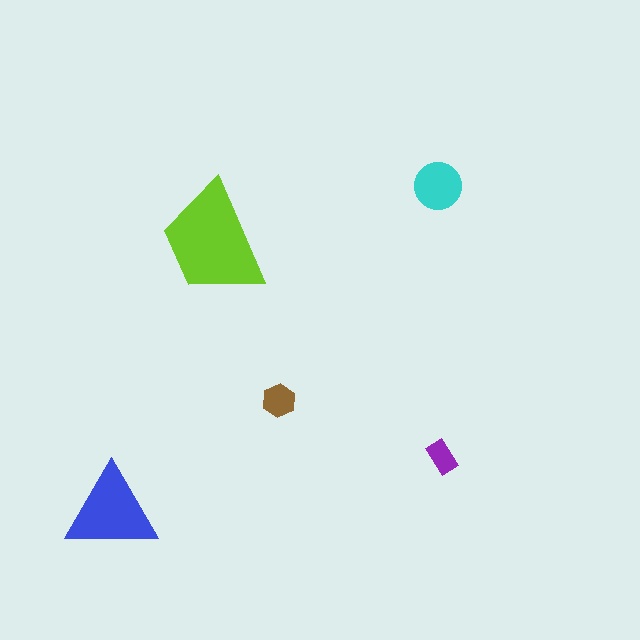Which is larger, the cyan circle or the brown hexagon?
The cyan circle.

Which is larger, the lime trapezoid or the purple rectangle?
The lime trapezoid.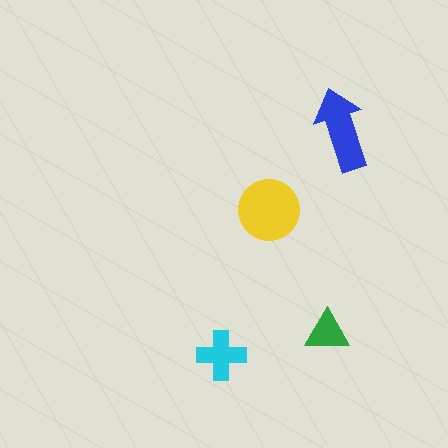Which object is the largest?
The yellow circle.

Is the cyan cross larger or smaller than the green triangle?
Larger.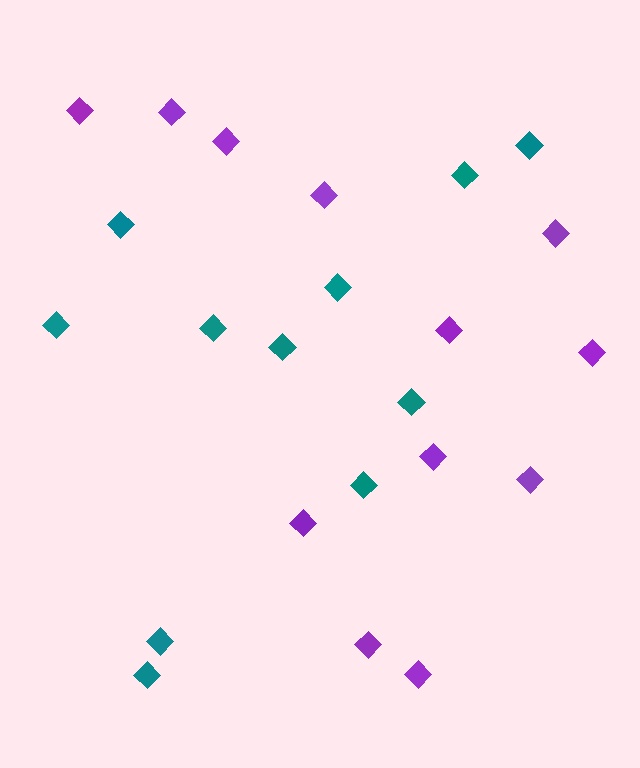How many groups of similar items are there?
There are 2 groups: one group of purple diamonds (12) and one group of teal diamonds (11).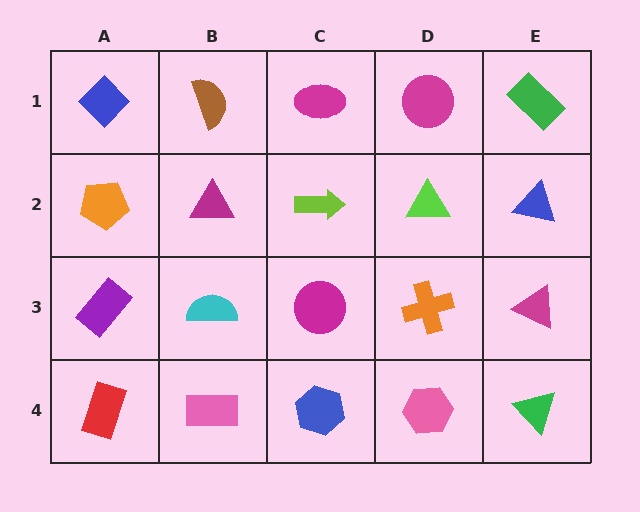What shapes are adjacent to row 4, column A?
A purple rectangle (row 3, column A), a pink rectangle (row 4, column B).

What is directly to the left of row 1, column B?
A blue diamond.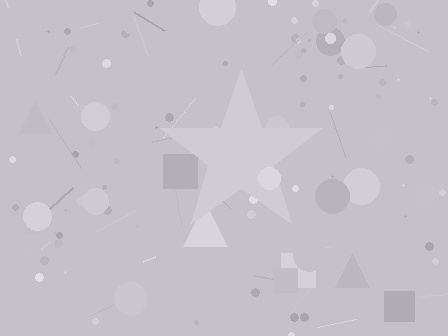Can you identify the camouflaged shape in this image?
The camouflaged shape is a star.